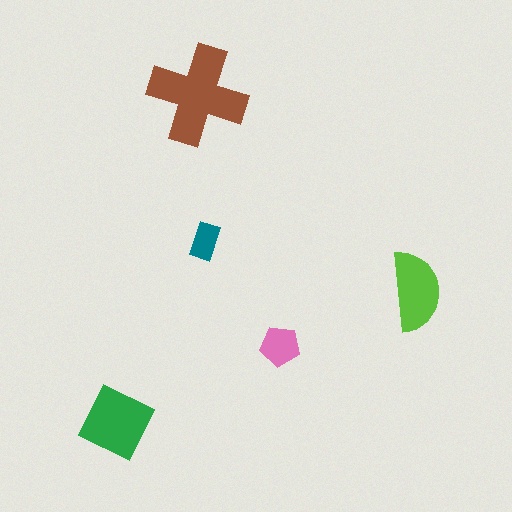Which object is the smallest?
The teal rectangle.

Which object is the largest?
The brown cross.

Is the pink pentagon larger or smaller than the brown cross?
Smaller.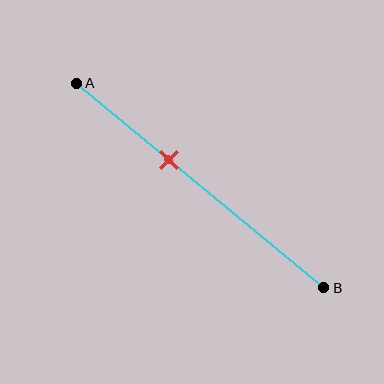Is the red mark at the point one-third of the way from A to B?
No, the mark is at about 35% from A, not at the 33% one-third point.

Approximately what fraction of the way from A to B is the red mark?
The red mark is approximately 35% of the way from A to B.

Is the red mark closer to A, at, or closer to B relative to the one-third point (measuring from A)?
The red mark is closer to point B than the one-third point of segment AB.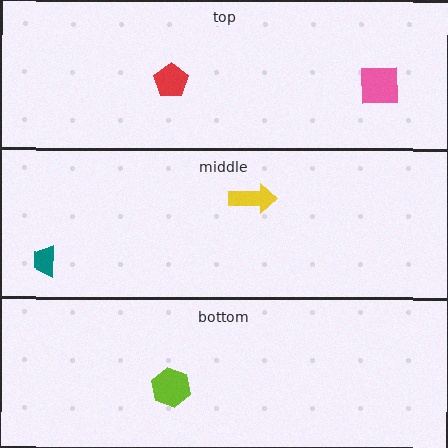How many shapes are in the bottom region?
1.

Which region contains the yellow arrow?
The middle region.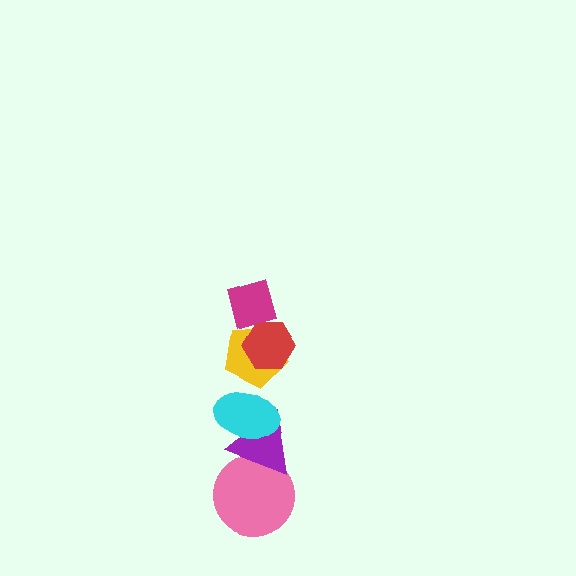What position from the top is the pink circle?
The pink circle is 6th from the top.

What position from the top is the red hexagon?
The red hexagon is 2nd from the top.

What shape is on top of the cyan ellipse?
The yellow pentagon is on top of the cyan ellipse.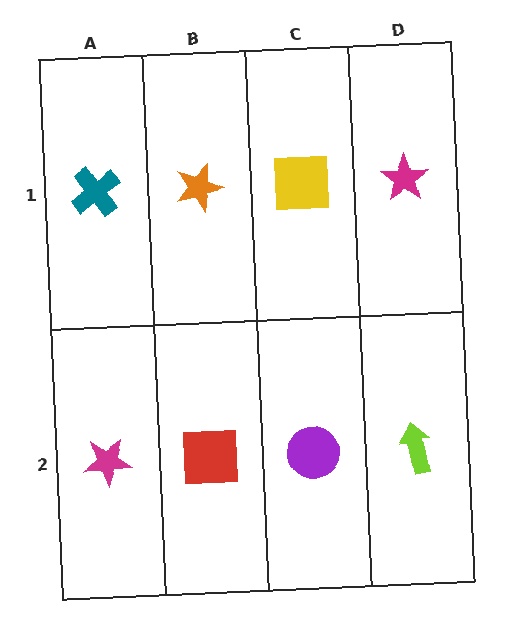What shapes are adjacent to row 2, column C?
A yellow square (row 1, column C), a red square (row 2, column B), a lime arrow (row 2, column D).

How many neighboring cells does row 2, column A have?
2.